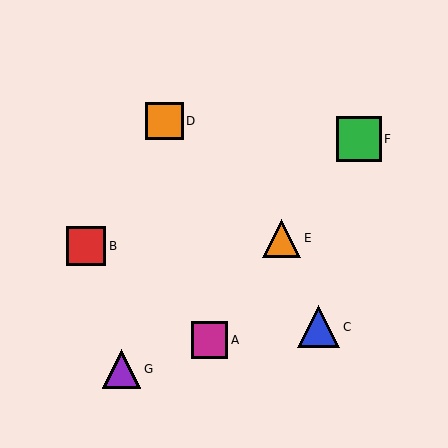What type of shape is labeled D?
Shape D is an orange square.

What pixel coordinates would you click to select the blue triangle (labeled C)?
Click at (318, 327) to select the blue triangle C.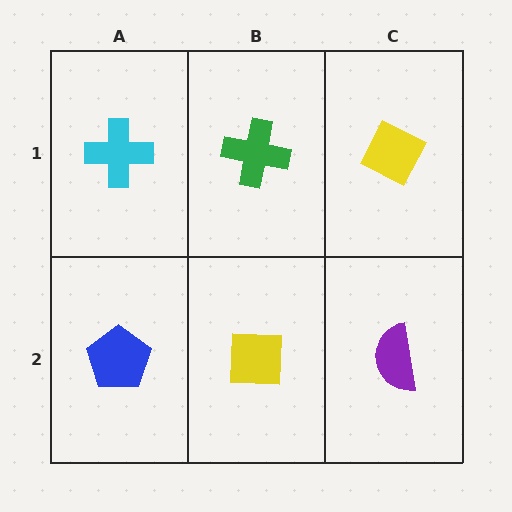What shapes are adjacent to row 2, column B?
A green cross (row 1, column B), a blue pentagon (row 2, column A), a purple semicircle (row 2, column C).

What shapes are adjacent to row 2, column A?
A cyan cross (row 1, column A), a yellow square (row 2, column B).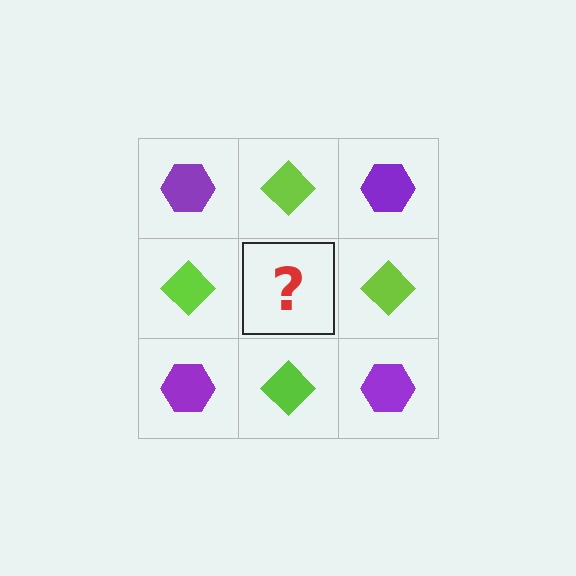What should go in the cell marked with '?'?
The missing cell should contain a purple hexagon.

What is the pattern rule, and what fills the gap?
The rule is that it alternates purple hexagon and lime diamond in a checkerboard pattern. The gap should be filled with a purple hexagon.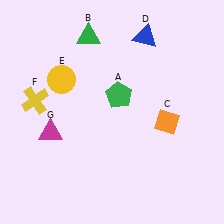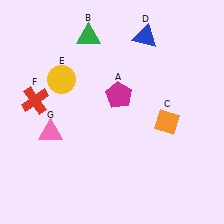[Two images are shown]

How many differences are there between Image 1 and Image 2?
There are 3 differences between the two images.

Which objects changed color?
A changed from green to magenta. F changed from yellow to red. G changed from magenta to pink.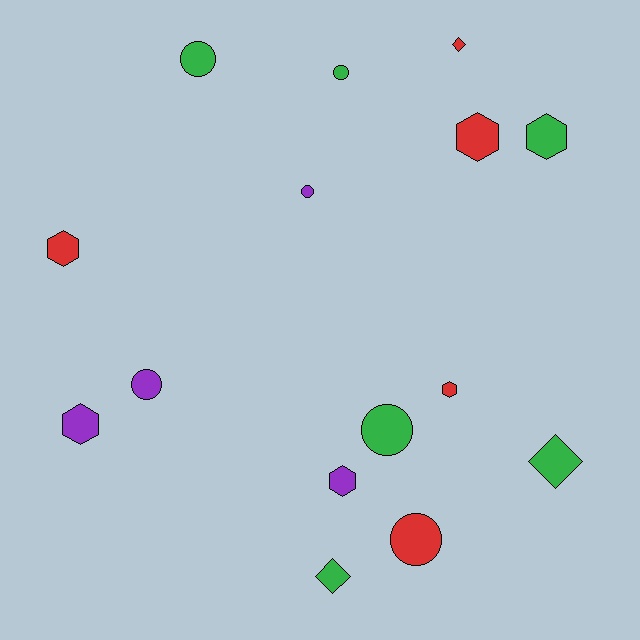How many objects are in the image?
There are 15 objects.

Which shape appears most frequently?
Circle, with 6 objects.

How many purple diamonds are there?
There are no purple diamonds.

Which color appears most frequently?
Green, with 6 objects.